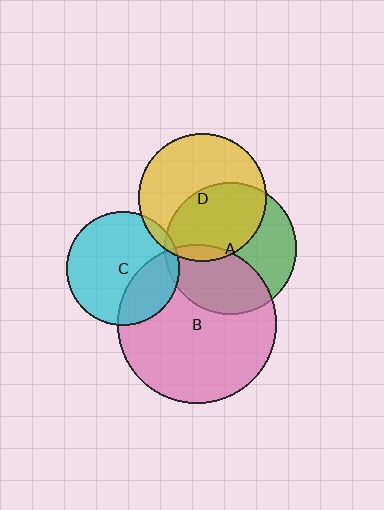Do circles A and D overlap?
Yes.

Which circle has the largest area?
Circle B (pink).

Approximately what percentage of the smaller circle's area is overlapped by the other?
Approximately 45%.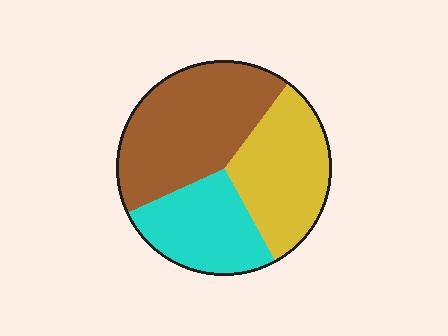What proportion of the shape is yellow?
Yellow takes up about one third (1/3) of the shape.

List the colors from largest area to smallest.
From largest to smallest: brown, yellow, cyan.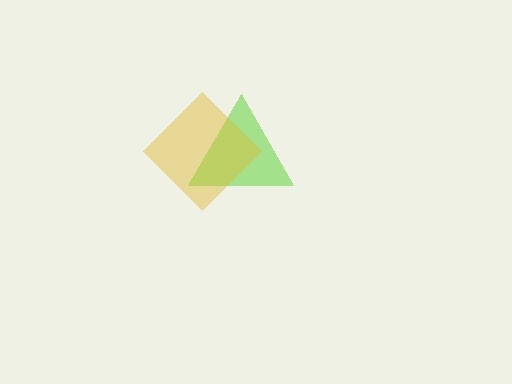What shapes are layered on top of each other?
The layered shapes are: a lime triangle, a yellow diamond.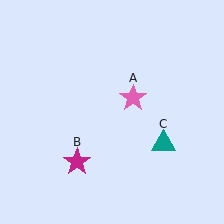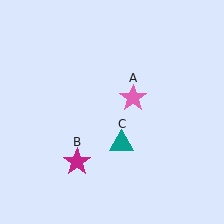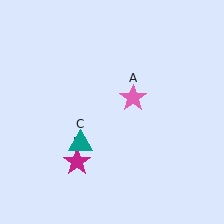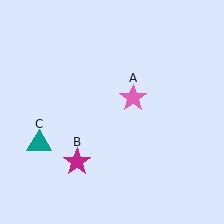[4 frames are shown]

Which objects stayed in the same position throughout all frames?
Pink star (object A) and magenta star (object B) remained stationary.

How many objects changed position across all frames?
1 object changed position: teal triangle (object C).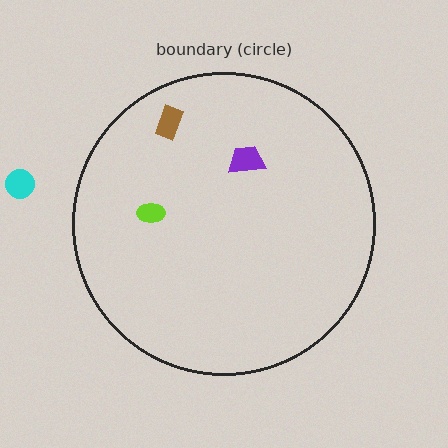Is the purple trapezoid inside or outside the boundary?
Inside.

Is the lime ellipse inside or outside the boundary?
Inside.